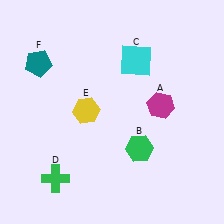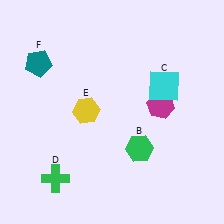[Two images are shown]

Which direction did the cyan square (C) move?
The cyan square (C) moved right.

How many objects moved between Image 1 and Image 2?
1 object moved between the two images.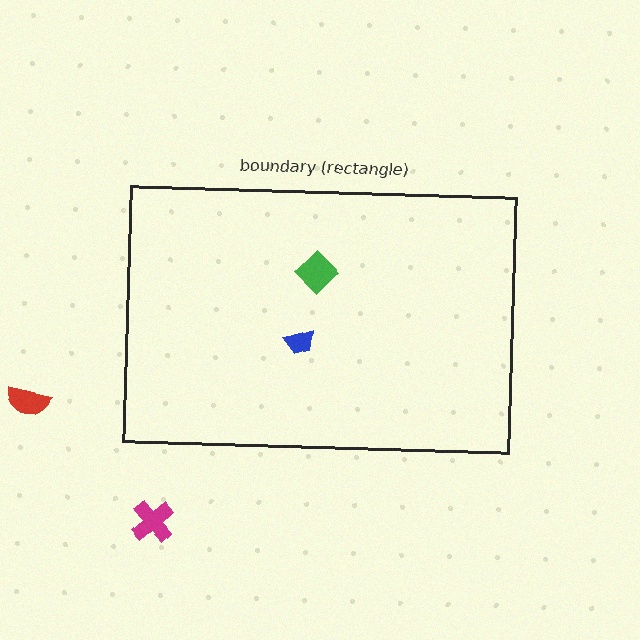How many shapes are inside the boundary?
2 inside, 2 outside.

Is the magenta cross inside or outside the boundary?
Outside.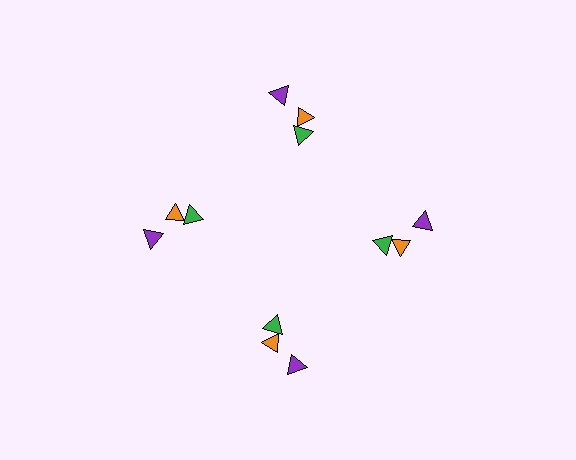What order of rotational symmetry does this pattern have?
This pattern has 4-fold rotational symmetry.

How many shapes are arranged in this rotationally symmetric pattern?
There are 12 shapes, arranged in 4 groups of 3.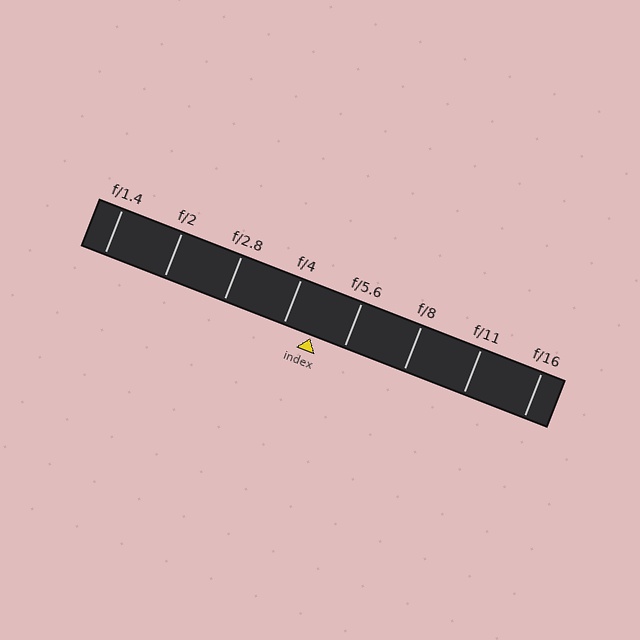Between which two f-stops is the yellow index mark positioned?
The index mark is between f/4 and f/5.6.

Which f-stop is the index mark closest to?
The index mark is closest to f/4.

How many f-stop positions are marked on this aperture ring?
There are 8 f-stop positions marked.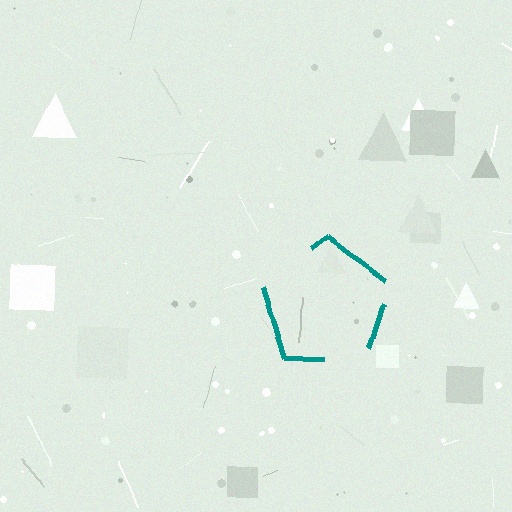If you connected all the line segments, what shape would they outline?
They would outline a pentagon.